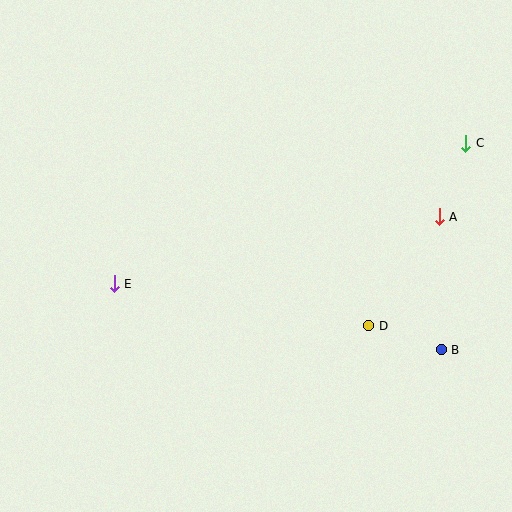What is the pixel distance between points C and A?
The distance between C and A is 78 pixels.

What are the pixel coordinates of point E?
Point E is at (114, 284).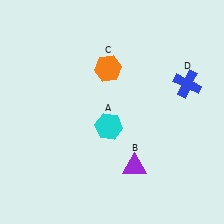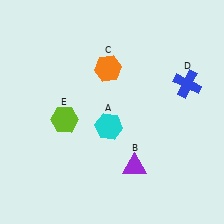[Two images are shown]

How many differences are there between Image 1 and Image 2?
There is 1 difference between the two images.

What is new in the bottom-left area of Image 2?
A lime hexagon (E) was added in the bottom-left area of Image 2.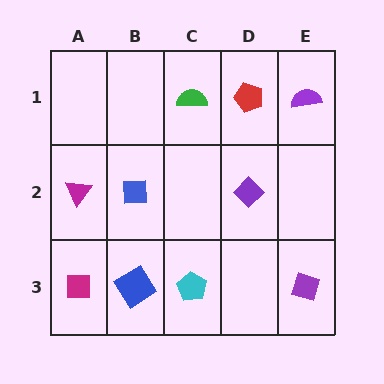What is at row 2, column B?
A blue square.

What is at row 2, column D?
A purple diamond.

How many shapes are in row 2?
3 shapes.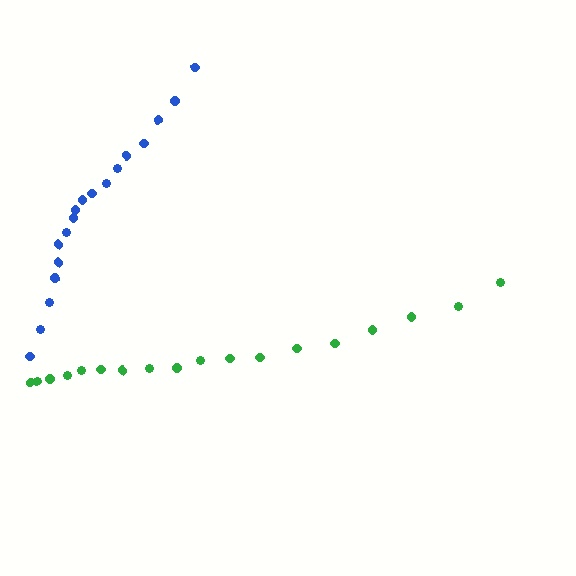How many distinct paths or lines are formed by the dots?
There are 2 distinct paths.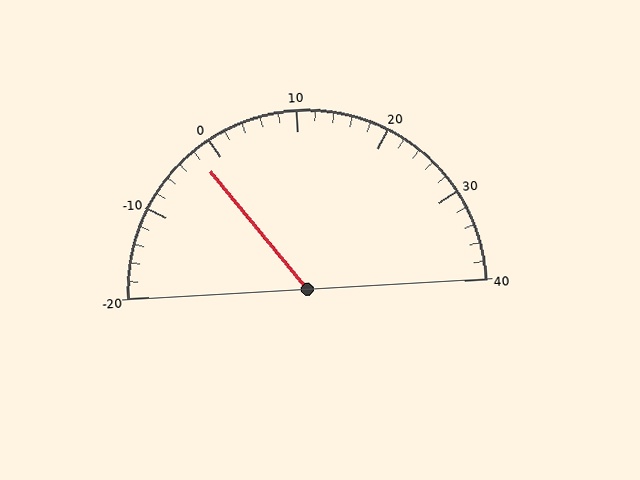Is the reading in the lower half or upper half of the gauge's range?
The reading is in the lower half of the range (-20 to 40).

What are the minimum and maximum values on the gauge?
The gauge ranges from -20 to 40.